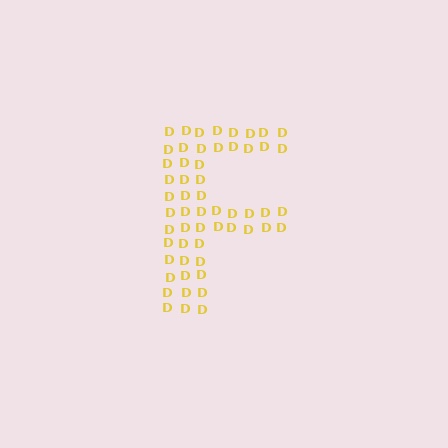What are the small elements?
The small elements are letter D's.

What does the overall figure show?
The overall figure shows the letter F.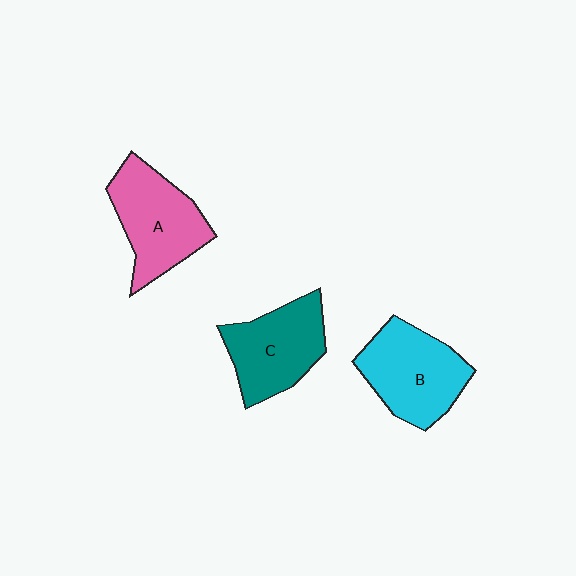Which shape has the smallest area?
Shape C (teal).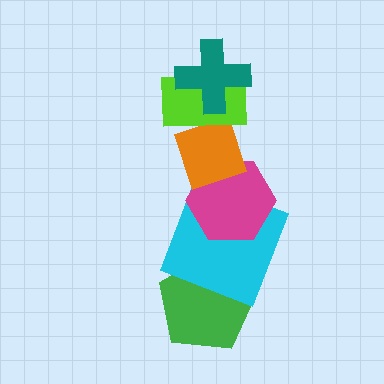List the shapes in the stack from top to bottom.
From top to bottom: the teal cross, the lime rectangle, the orange diamond, the magenta hexagon, the cyan square, the green pentagon.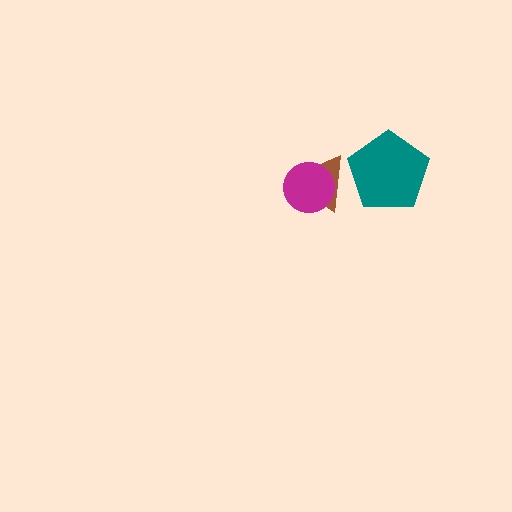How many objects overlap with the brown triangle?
2 objects overlap with the brown triangle.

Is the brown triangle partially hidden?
Yes, it is partially covered by another shape.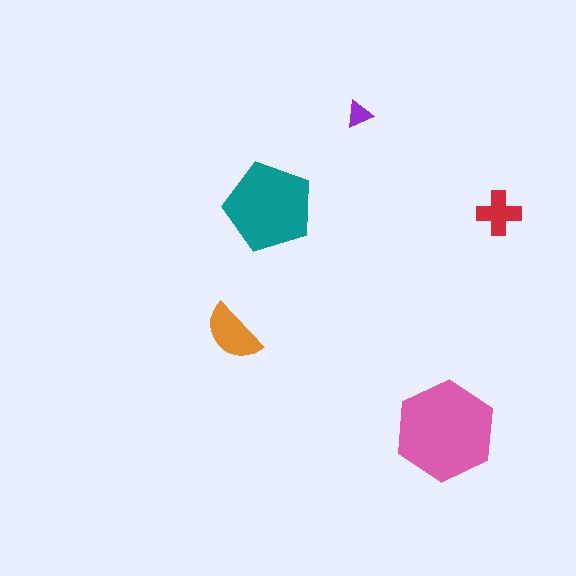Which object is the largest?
The pink hexagon.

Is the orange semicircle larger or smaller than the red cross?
Larger.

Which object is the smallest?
The purple triangle.